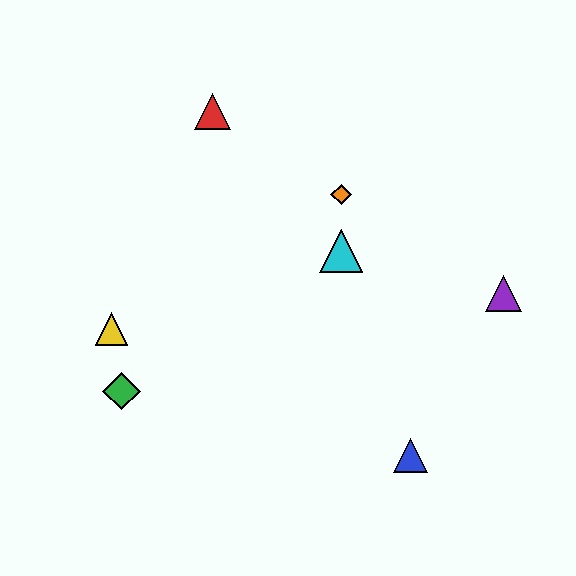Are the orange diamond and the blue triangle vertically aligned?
No, the orange diamond is at x≈341 and the blue triangle is at x≈410.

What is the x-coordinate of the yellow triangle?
The yellow triangle is at x≈111.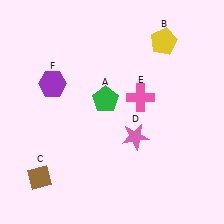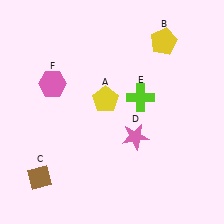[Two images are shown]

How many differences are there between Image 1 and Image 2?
There are 3 differences between the two images.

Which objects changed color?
A changed from green to yellow. E changed from pink to lime. F changed from purple to pink.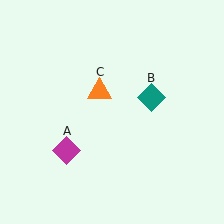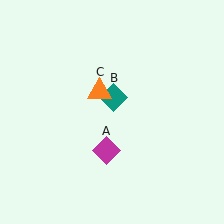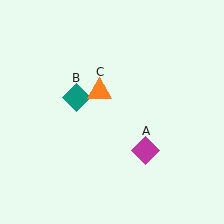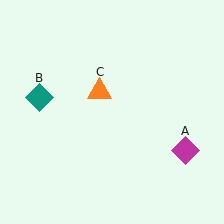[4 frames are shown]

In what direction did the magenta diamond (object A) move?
The magenta diamond (object A) moved right.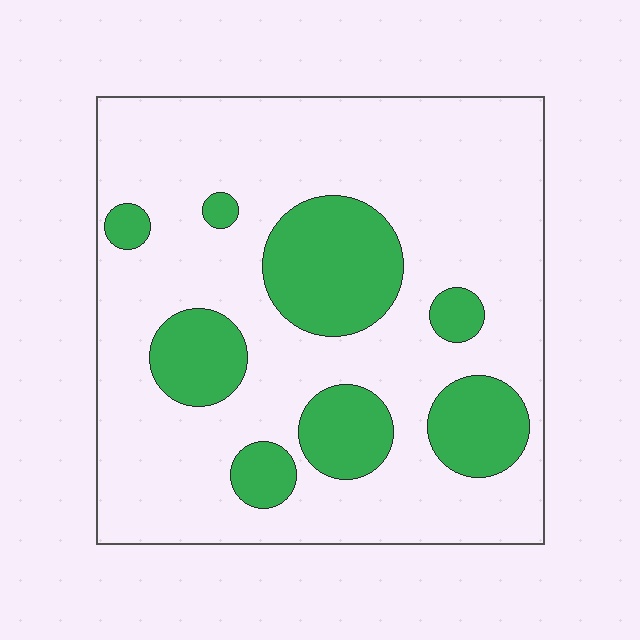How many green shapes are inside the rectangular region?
8.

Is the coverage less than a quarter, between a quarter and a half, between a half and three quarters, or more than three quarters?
Less than a quarter.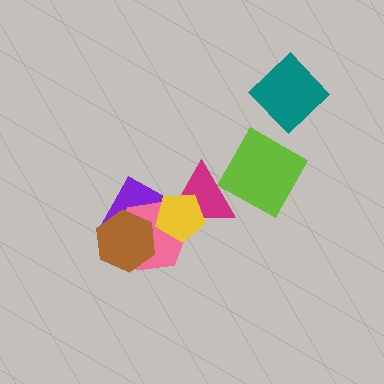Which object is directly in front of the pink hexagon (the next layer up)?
The brown hexagon is directly in front of the pink hexagon.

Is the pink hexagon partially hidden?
Yes, it is partially covered by another shape.